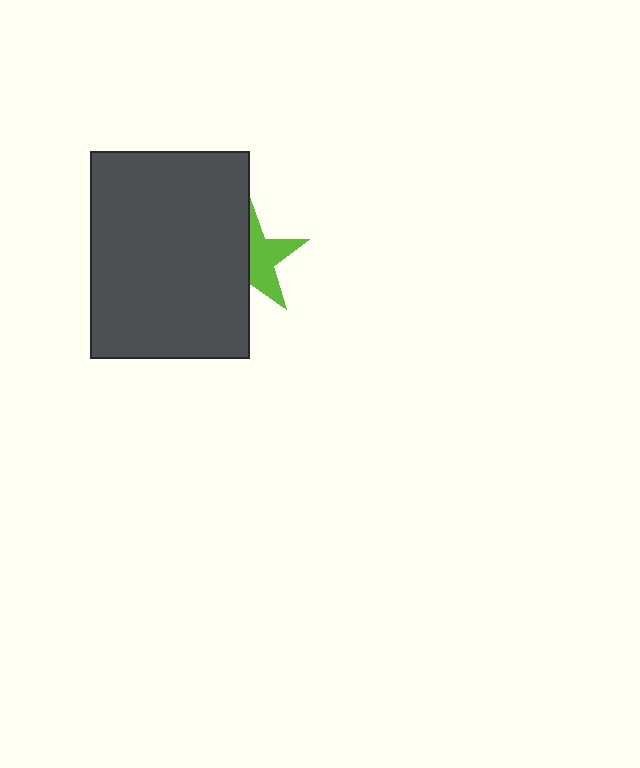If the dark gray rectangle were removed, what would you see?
You would see the complete lime star.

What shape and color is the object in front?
The object in front is a dark gray rectangle.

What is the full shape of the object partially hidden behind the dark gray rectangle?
The partially hidden object is a lime star.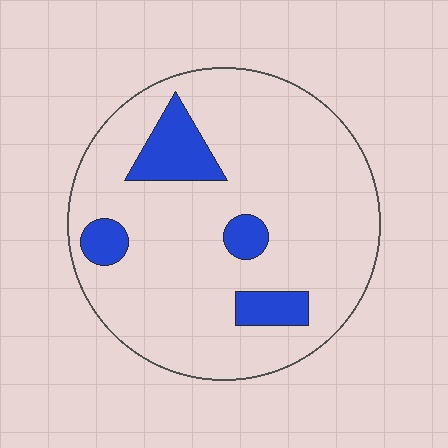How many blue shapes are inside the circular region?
4.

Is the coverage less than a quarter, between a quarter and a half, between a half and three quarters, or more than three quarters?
Less than a quarter.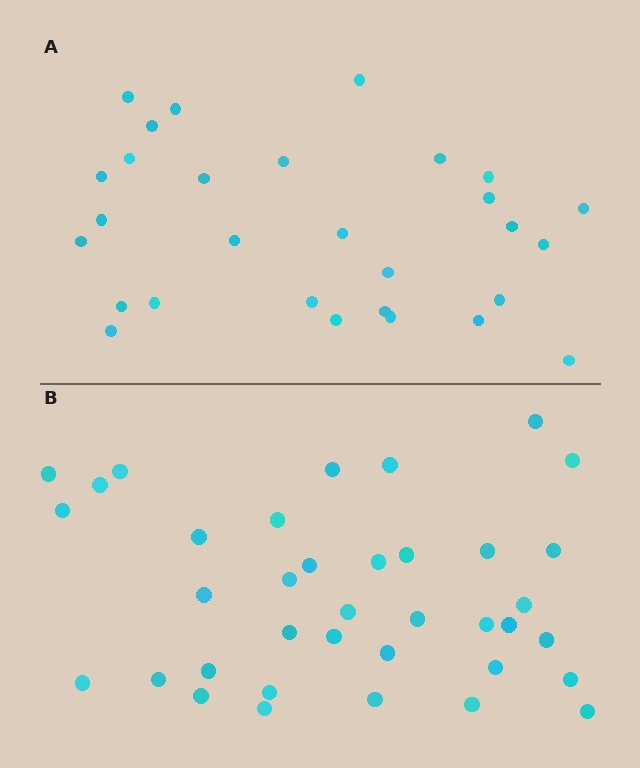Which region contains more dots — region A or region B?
Region B (the bottom region) has more dots.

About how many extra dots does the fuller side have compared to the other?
Region B has roughly 8 or so more dots than region A.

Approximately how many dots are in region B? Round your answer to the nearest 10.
About 40 dots. (The exact count is 37, which rounds to 40.)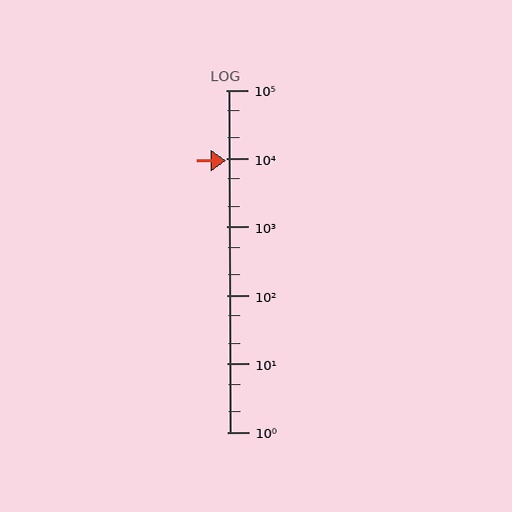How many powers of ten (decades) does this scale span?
The scale spans 5 decades, from 1 to 100000.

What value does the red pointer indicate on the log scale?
The pointer indicates approximately 9400.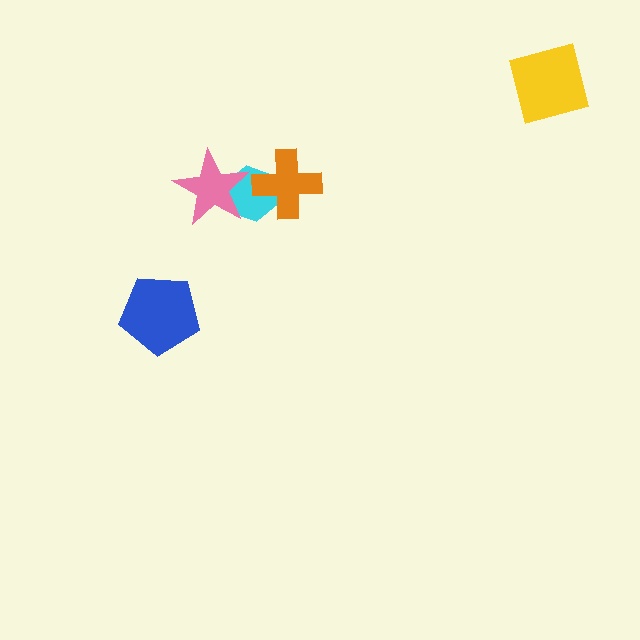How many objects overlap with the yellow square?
0 objects overlap with the yellow square.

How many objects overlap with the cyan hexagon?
2 objects overlap with the cyan hexagon.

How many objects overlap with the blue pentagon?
0 objects overlap with the blue pentagon.